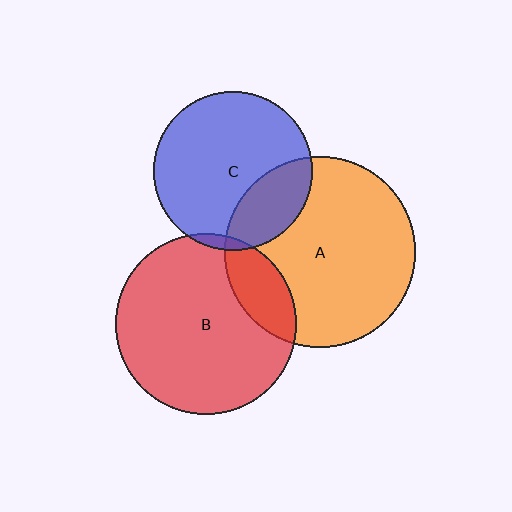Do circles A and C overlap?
Yes.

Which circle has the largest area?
Circle A (orange).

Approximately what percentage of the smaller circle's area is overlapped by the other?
Approximately 25%.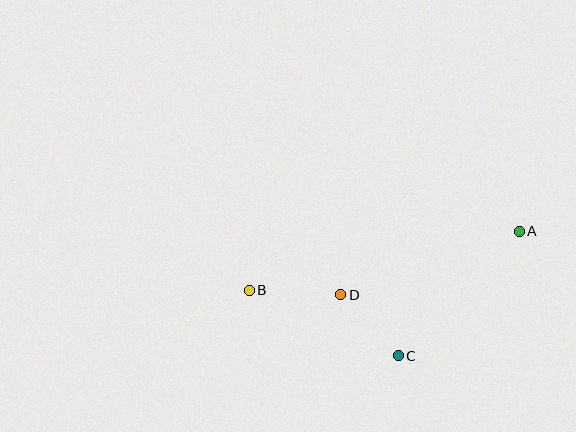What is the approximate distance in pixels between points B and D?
The distance between B and D is approximately 92 pixels.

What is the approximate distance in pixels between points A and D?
The distance between A and D is approximately 189 pixels.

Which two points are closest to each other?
Points C and D are closest to each other.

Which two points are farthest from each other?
Points A and B are farthest from each other.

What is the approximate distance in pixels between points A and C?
The distance between A and C is approximately 174 pixels.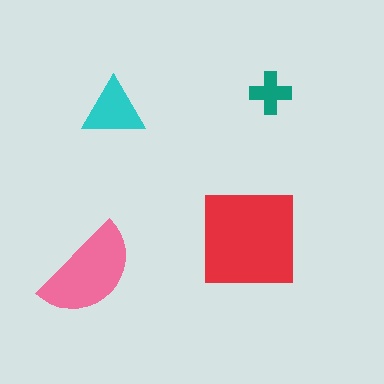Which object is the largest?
The red square.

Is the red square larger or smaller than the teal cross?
Larger.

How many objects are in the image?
There are 4 objects in the image.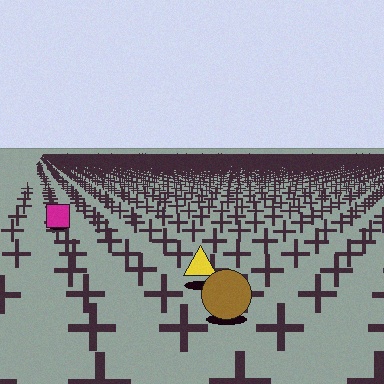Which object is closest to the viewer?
The brown circle is closest. The texture marks near it are larger and more spread out.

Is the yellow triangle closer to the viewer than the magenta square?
Yes. The yellow triangle is closer — you can tell from the texture gradient: the ground texture is coarser near it.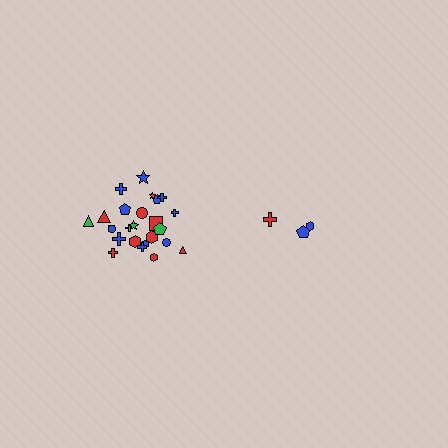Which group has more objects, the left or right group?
The left group.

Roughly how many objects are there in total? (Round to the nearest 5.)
Roughly 30 objects in total.